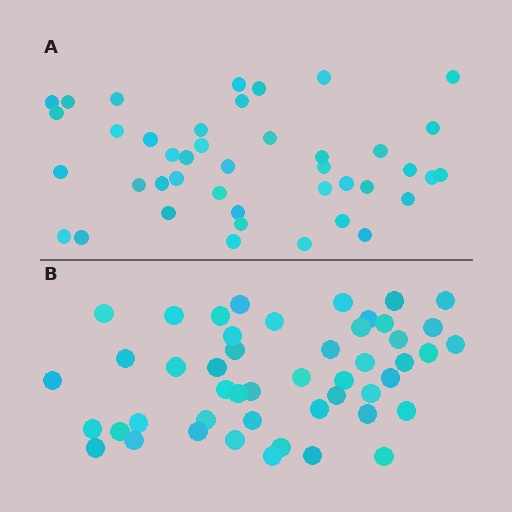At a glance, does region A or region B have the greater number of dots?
Region B (the bottom region) has more dots.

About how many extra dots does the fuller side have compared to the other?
Region B has about 6 more dots than region A.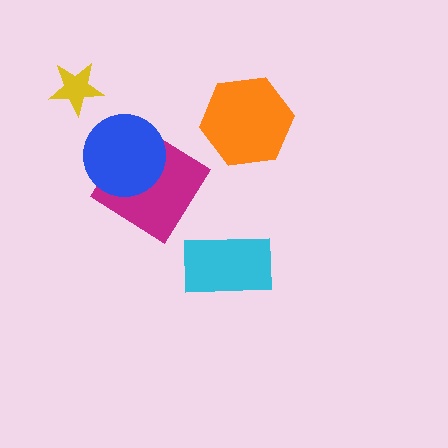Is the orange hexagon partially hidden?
No, no other shape covers it.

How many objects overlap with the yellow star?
0 objects overlap with the yellow star.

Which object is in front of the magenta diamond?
The blue circle is in front of the magenta diamond.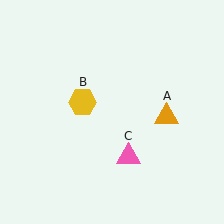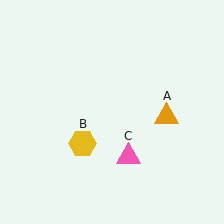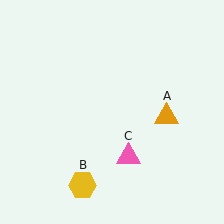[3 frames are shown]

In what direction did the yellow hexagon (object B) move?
The yellow hexagon (object B) moved down.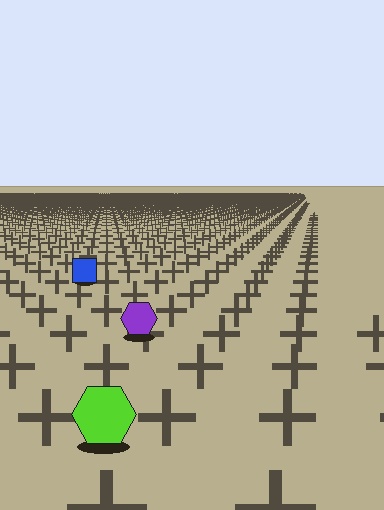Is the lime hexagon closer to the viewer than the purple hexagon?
Yes. The lime hexagon is closer — you can tell from the texture gradient: the ground texture is coarser near it.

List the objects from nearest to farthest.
From nearest to farthest: the lime hexagon, the purple hexagon, the blue square.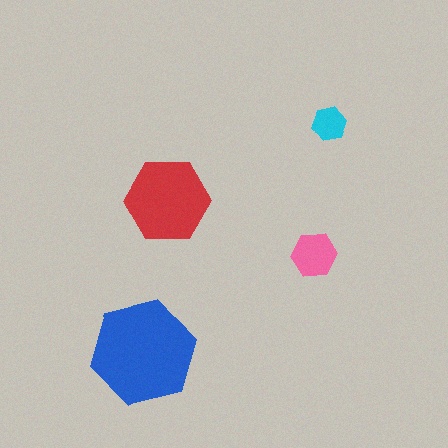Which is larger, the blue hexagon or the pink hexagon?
The blue one.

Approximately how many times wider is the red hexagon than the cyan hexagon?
About 2.5 times wider.